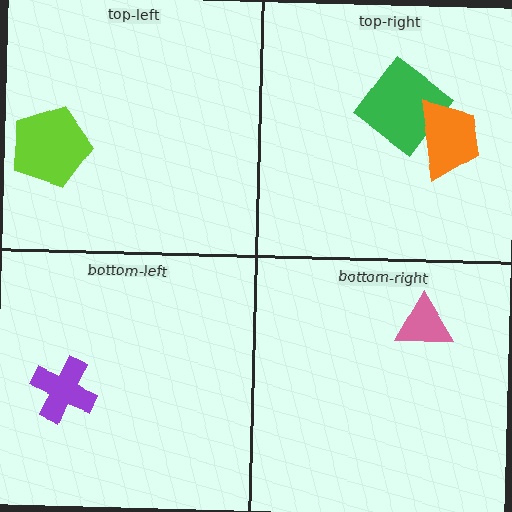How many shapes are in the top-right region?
2.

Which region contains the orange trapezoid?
The top-right region.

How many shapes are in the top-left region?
1.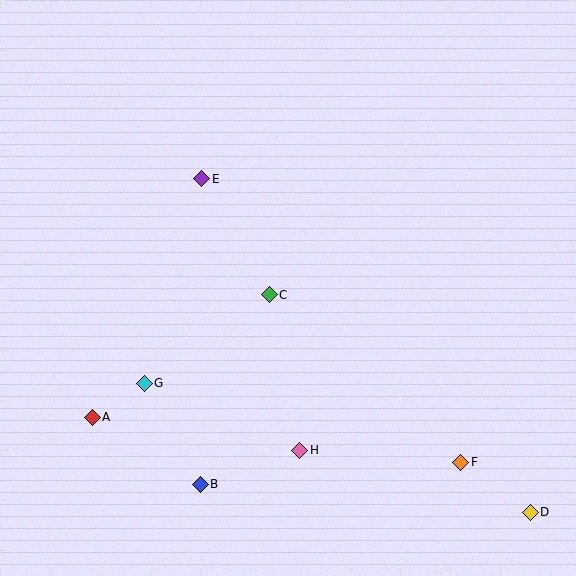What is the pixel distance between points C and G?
The distance between C and G is 153 pixels.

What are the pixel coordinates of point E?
Point E is at (202, 179).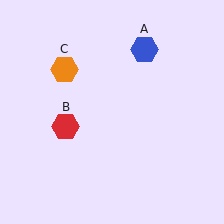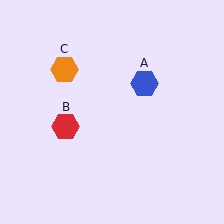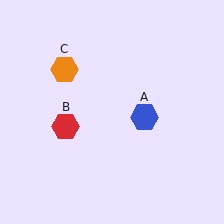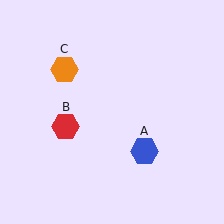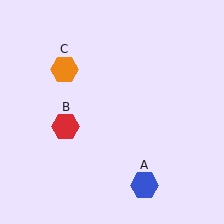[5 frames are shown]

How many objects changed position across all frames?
1 object changed position: blue hexagon (object A).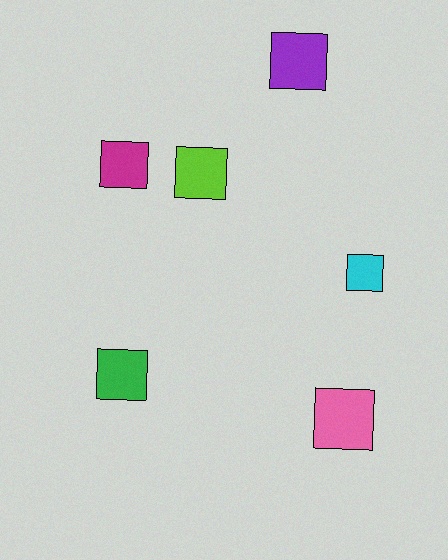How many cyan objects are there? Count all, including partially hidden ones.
There is 1 cyan object.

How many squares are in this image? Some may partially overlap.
There are 6 squares.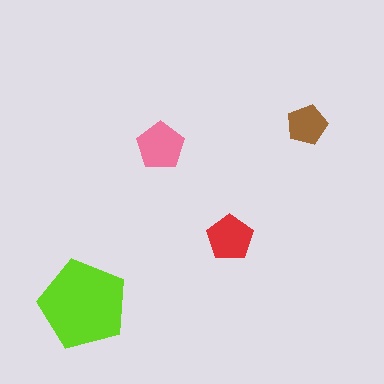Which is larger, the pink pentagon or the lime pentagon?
The lime one.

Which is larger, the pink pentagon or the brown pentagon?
The pink one.